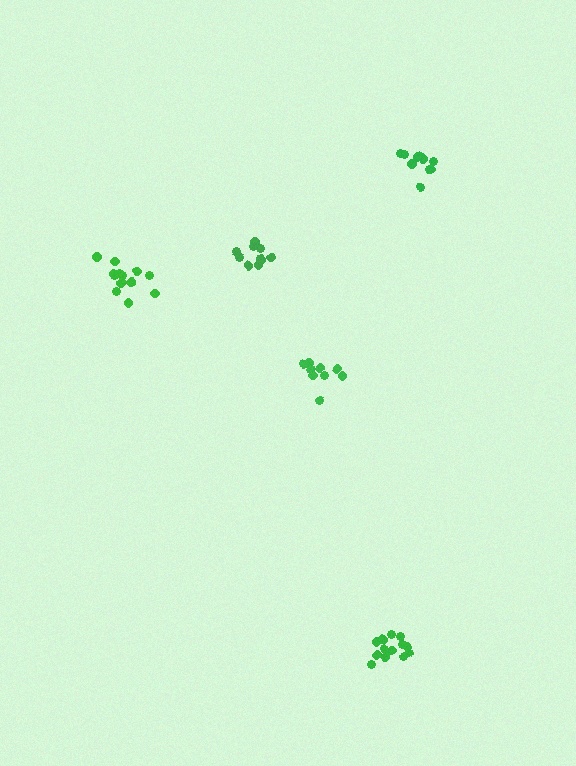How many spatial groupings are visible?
There are 5 spatial groupings.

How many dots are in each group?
Group 1: 13 dots, Group 2: 10 dots, Group 3: 10 dots, Group 4: 13 dots, Group 5: 9 dots (55 total).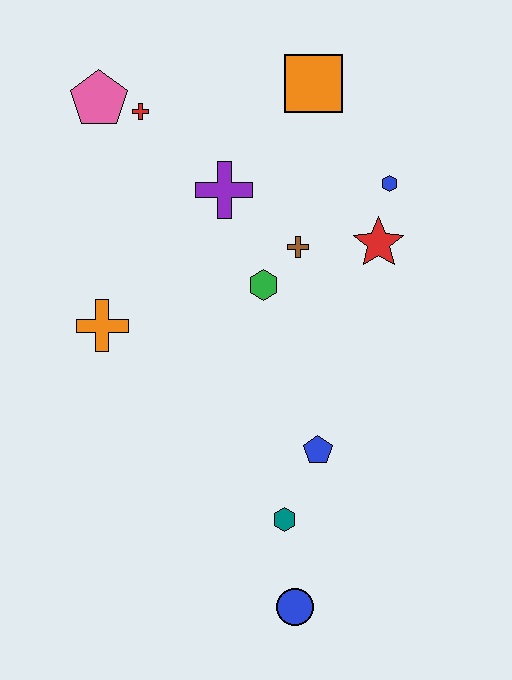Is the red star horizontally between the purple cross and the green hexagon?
No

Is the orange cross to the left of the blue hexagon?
Yes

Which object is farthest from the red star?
The blue circle is farthest from the red star.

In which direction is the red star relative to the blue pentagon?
The red star is above the blue pentagon.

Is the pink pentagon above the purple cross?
Yes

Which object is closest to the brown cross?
The green hexagon is closest to the brown cross.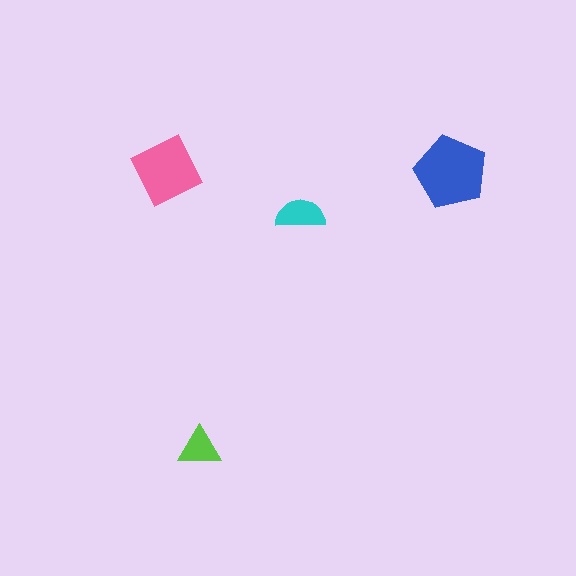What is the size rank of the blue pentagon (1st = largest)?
1st.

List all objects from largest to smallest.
The blue pentagon, the pink square, the cyan semicircle, the lime triangle.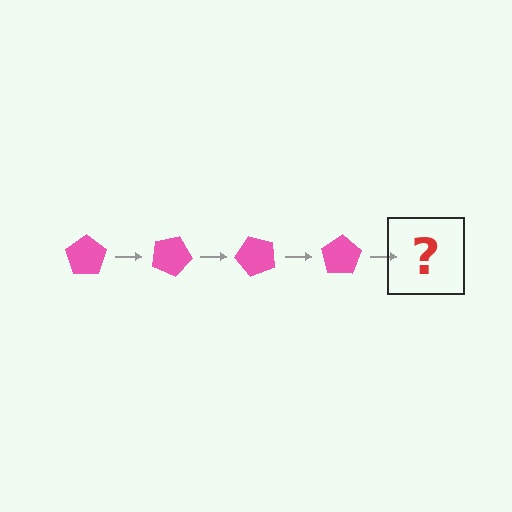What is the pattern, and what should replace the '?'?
The pattern is that the pentagon rotates 25 degrees each step. The '?' should be a pink pentagon rotated 100 degrees.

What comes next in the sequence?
The next element should be a pink pentagon rotated 100 degrees.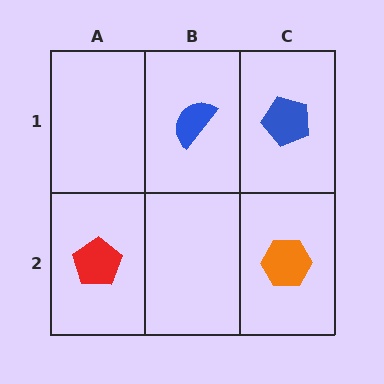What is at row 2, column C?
An orange hexagon.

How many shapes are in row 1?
2 shapes.